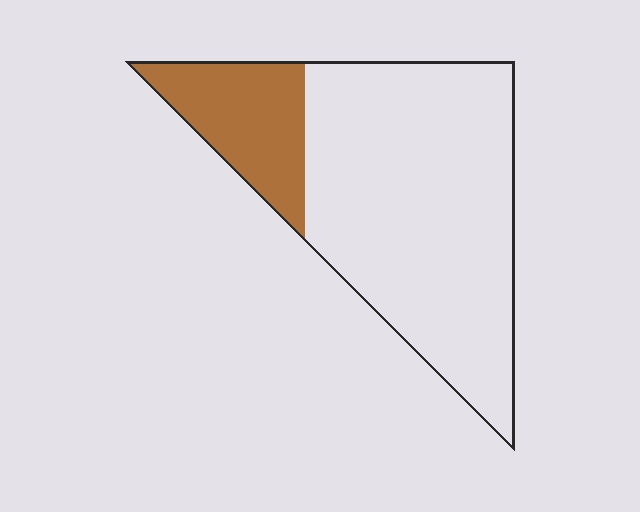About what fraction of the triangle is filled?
About one fifth (1/5).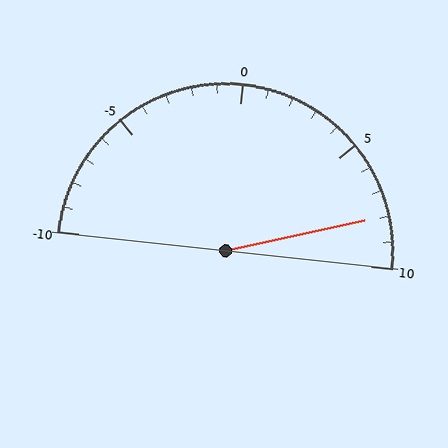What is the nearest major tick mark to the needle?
The nearest major tick mark is 10.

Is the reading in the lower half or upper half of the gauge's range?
The reading is in the upper half of the range (-10 to 10).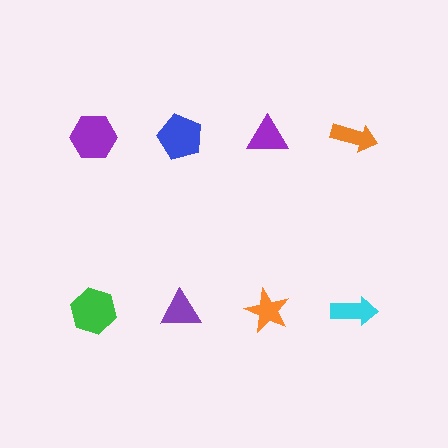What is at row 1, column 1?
A purple hexagon.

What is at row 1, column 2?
A blue pentagon.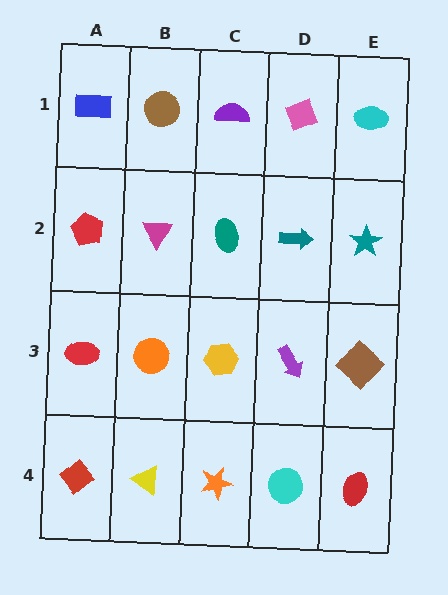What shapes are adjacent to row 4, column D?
A purple arrow (row 3, column D), an orange star (row 4, column C), a red ellipse (row 4, column E).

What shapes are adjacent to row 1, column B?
A magenta triangle (row 2, column B), a blue rectangle (row 1, column A), a purple semicircle (row 1, column C).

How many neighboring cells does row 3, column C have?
4.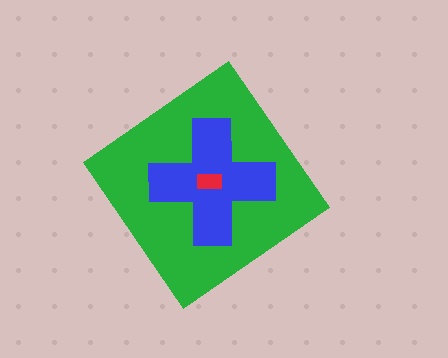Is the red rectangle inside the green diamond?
Yes.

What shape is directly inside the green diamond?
The blue cross.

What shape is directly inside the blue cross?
The red rectangle.